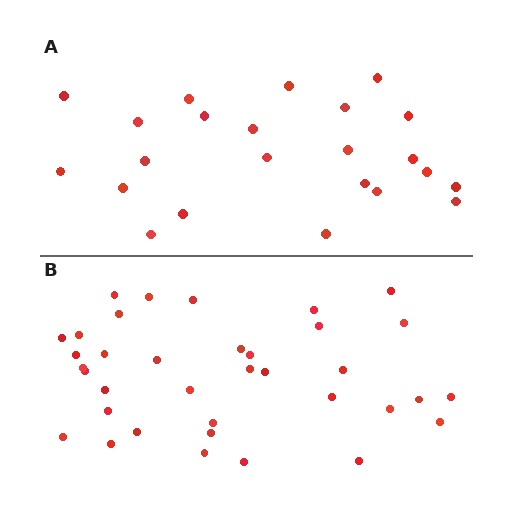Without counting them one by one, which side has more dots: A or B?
Region B (the bottom region) has more dots.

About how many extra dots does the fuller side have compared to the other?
Region B has approximately 15 more dots than region A.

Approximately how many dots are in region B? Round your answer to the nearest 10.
About 40 dots. (The exact count is 36, which rounds to 40.)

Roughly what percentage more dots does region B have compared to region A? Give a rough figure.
About 55% more.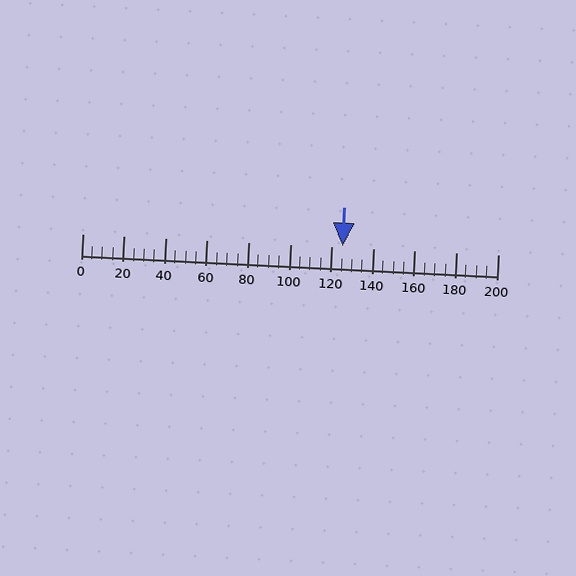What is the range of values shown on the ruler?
The ruler shows values from 0 to 200.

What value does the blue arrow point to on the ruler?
The blue arrow points to approximately 125.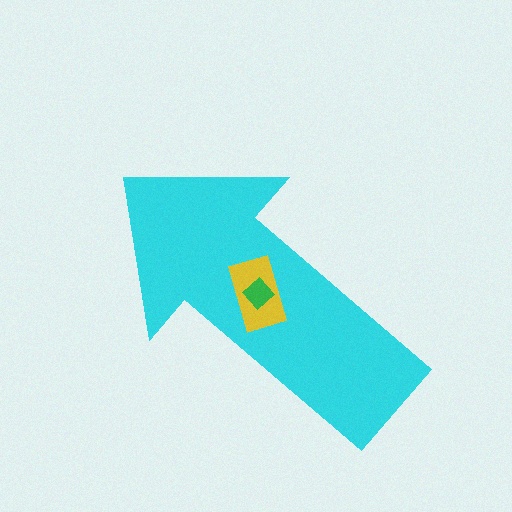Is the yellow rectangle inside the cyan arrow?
Yes.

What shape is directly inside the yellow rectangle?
The green diamond.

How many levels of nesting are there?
3.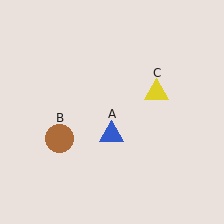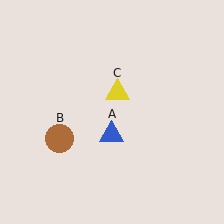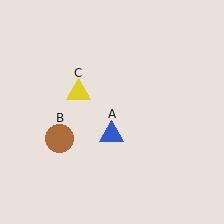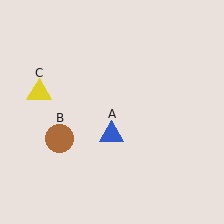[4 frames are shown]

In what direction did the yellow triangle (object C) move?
The yellow triangle (object C) moved left.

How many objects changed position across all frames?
1 object changed position: yellow triangle (object C).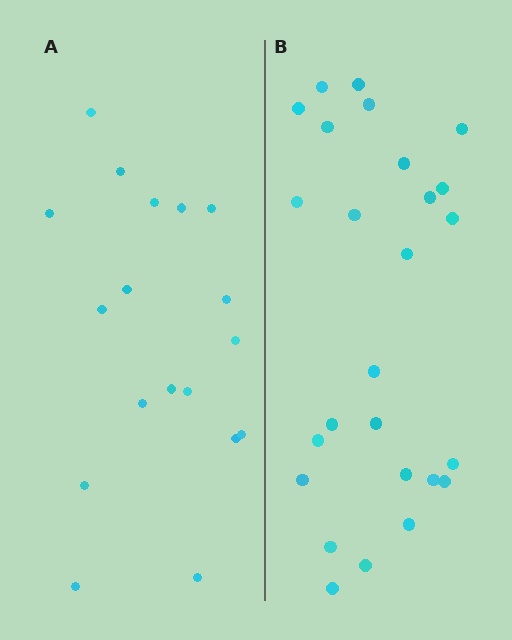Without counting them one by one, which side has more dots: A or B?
Region B (the right region) has more dots.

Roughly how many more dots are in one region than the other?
Region B has roughly 8 or so more dots than region A.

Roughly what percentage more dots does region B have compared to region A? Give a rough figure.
About 45% more.